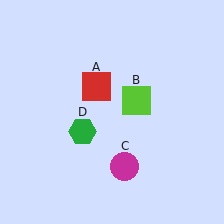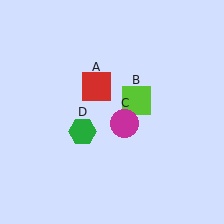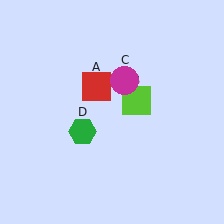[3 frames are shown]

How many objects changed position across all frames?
1 object changed position: magenta circle (object C).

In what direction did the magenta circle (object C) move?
The magenta circle (object C) moved up.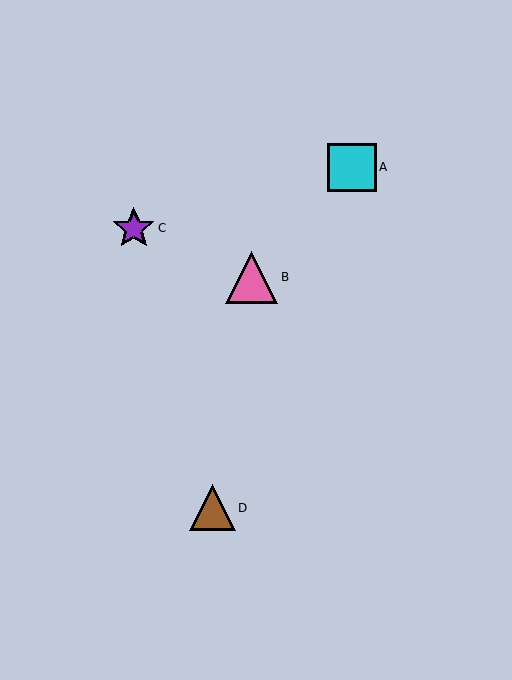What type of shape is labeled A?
Shape A is a cyan square.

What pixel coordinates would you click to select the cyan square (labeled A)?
Click at (352, 167) to select the cyan square A.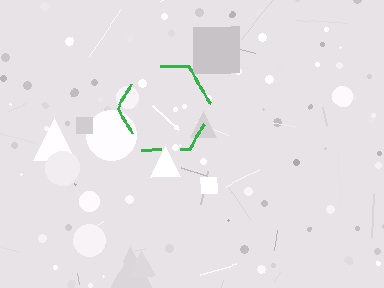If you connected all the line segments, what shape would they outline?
They would outline a hexagon.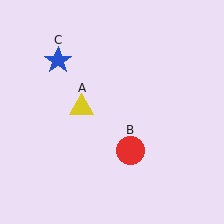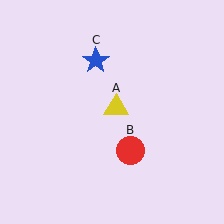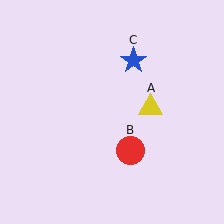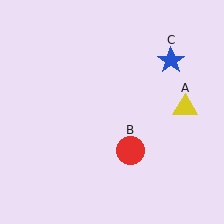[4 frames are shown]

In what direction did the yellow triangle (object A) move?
The yellow triangle (object A) moved right.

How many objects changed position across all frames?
2 objects changed position: yellow triangle (object A), blue star (object C).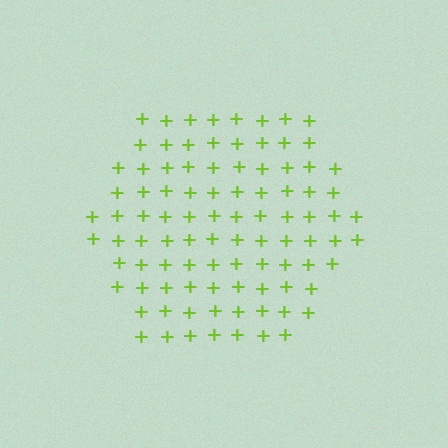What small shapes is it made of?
It is made of small plus signs.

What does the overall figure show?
The overall figure shows a hexagon.